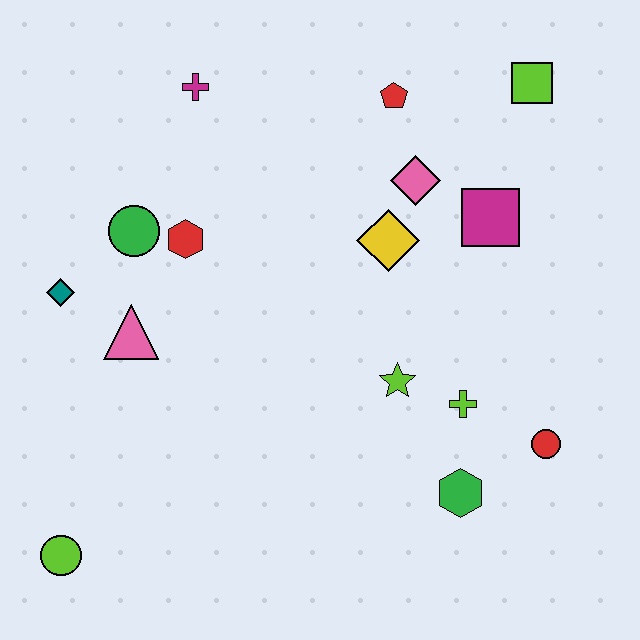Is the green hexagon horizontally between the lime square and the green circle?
Yes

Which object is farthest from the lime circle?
The lime square is farthest from the lime circle.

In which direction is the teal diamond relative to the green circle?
The teal diamond is to the left of the green circle.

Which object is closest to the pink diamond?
The yellow diamond is closest to the pink diamond.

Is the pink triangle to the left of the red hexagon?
Yes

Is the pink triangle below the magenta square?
Yes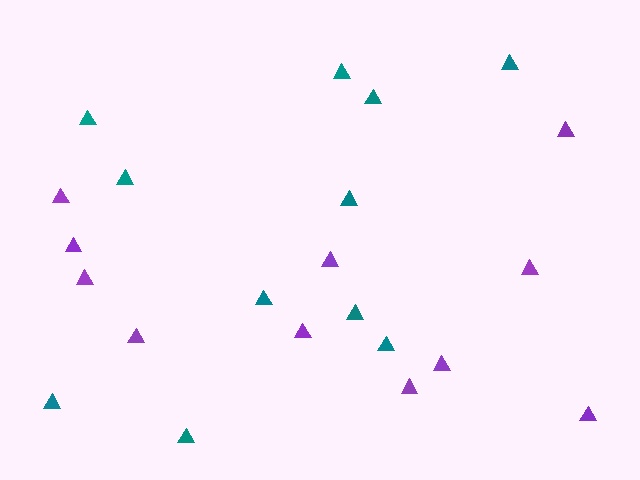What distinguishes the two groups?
There are 2 groups: one group of teal triangles (11) and one group of purple triangles (11).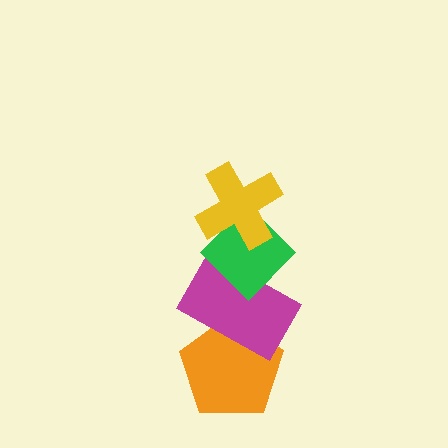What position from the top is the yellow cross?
The yellow cross is 1st from the top.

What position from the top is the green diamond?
The green diamond is 2nd from the top.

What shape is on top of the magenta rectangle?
The green diamond is on top of the magenta rectangle.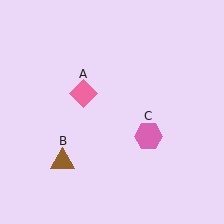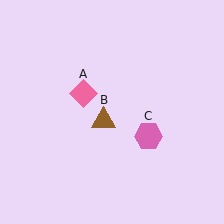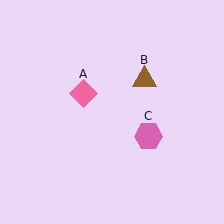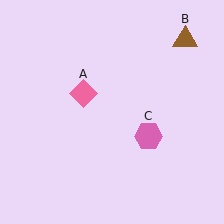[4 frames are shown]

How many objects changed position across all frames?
1 object changed position: brown triangle (object B).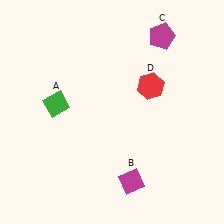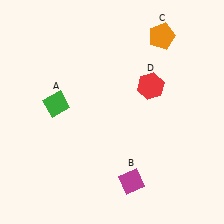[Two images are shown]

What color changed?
The pentagon (C) changed from magenta in Image 1 to orange in Image 2.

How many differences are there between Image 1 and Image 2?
There is 1 difference between the two images.